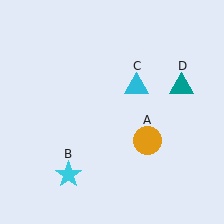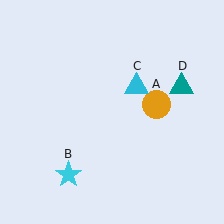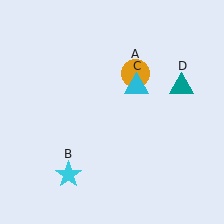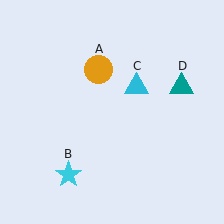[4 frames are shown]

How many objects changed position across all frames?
1 object changed position: orange circle (object A).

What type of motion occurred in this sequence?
The orange circle (object A) rotated counterclockwise around the center of the scene.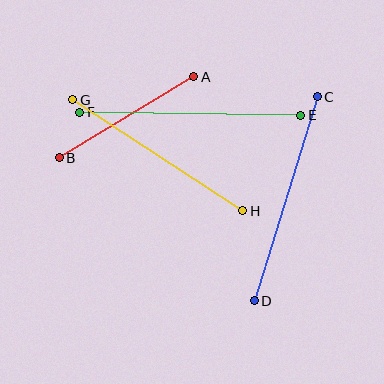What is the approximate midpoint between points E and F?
The midpoint is at approximately (190, 114) pixels.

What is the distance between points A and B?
The distance is approximately 157 pixels.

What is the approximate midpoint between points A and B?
The midpoint is at approximately (126, 117) pixels.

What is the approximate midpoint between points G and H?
The midpoint is at approximately (158, 155) pixels.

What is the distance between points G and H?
The distance is approximately 203 pixels.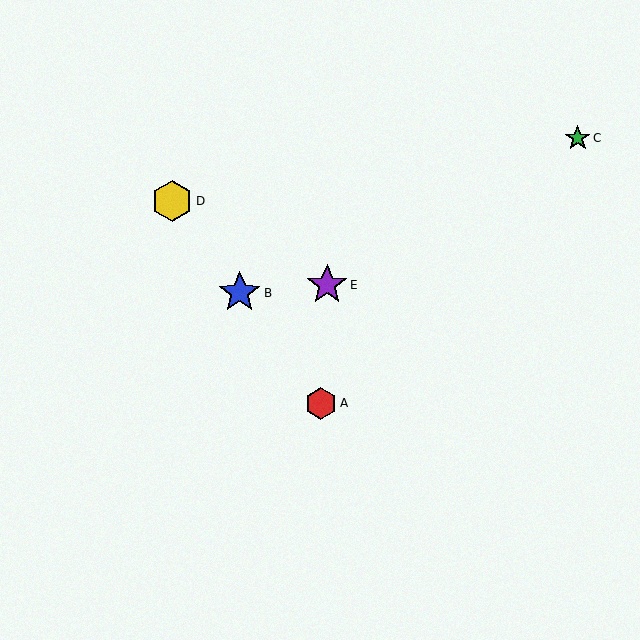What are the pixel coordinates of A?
Object A is at (321, 403).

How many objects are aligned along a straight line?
3 objects (A, B, D) are aligned along a straight line.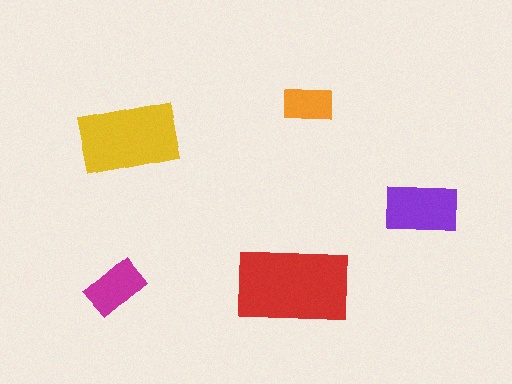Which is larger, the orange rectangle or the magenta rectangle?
The magenta one.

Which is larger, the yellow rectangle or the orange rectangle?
The yellow one.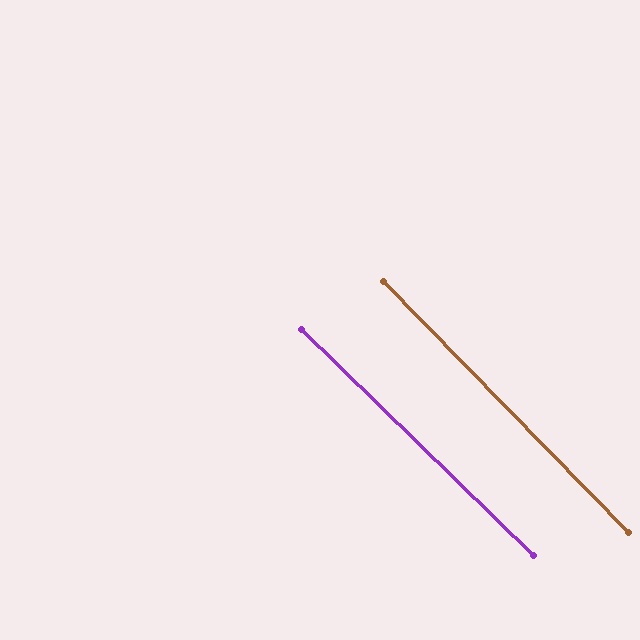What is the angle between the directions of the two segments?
Approximately 2 degrees.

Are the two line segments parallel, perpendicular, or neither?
Parallel — their directions differ by only 1.7°.